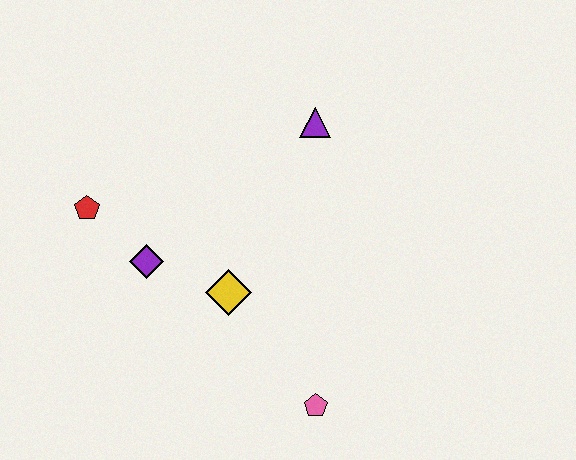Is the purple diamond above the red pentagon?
No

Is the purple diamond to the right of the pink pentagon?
No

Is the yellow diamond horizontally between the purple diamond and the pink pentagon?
Yes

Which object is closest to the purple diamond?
The red pentagon is closest to the purple diamond.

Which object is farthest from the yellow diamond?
The purple triangle is farthest from the yellow diamond.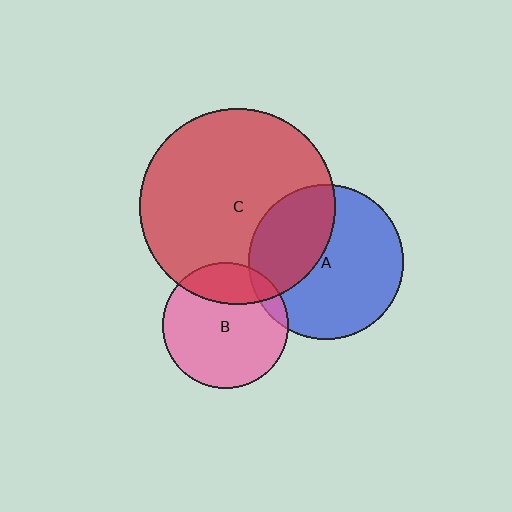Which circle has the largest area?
Circle C (red).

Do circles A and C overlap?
Yes.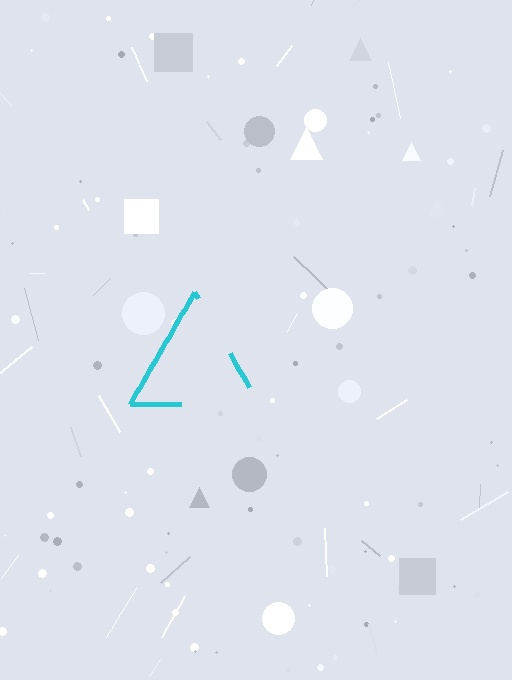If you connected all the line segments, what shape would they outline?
They would outline a triangle.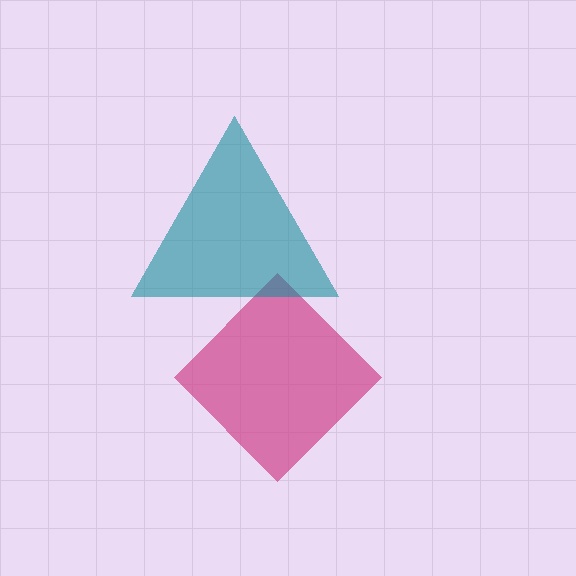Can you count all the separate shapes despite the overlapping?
Yes, there are 2 separate shapes.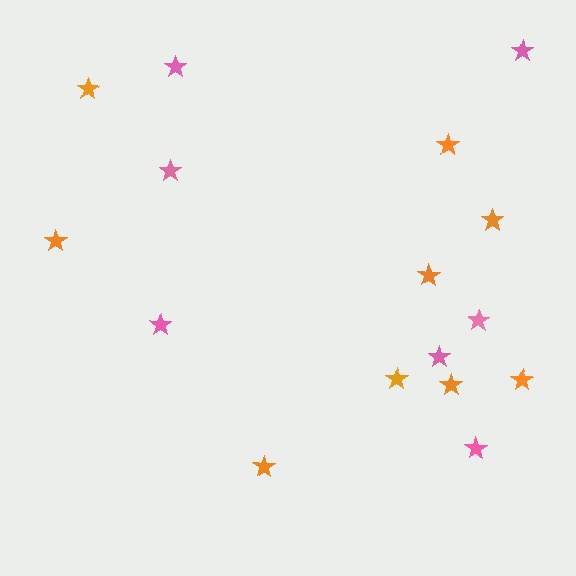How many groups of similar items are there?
There are 2 groups: one group of pink stars (7) and one group of orange stars (9).